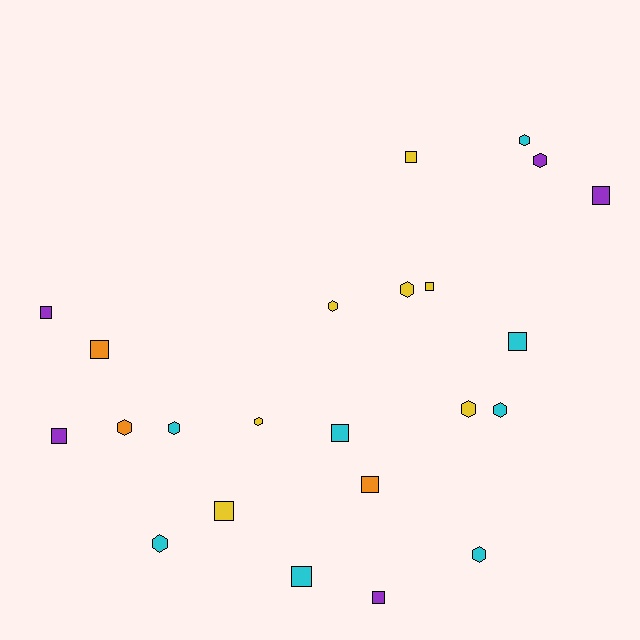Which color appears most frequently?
Cyan, with 8 objects.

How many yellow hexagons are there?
There are 4 yellow hexagons.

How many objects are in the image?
There are 23 objects.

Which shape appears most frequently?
Square, with 12 objects.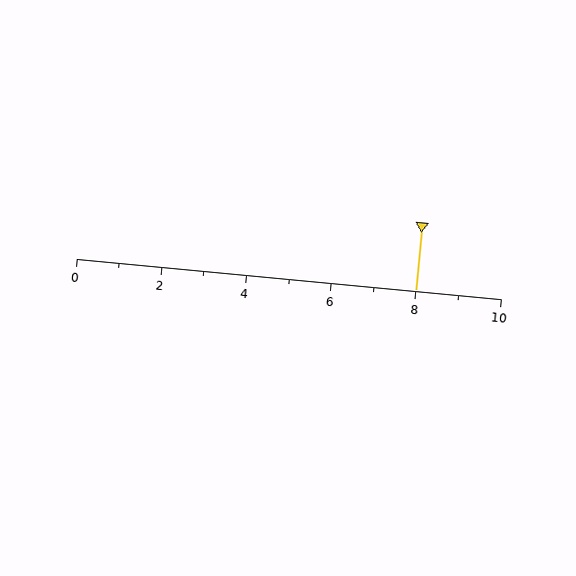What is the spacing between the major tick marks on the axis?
The major ticks are spaced 2 apart.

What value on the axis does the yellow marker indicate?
The marker indicates approximately 8.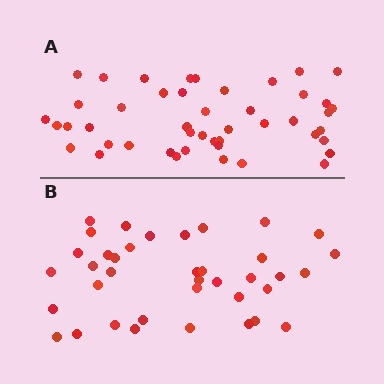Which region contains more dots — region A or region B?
Region A (the top region) has more dots.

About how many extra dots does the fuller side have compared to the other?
Region A has roughly 8 or so more dots than region B.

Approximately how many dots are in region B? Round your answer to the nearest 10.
About 40 dots. (The exact count is 38, which rounds to 40.)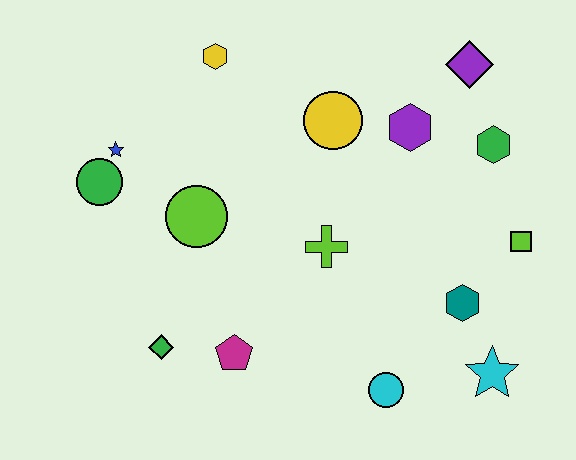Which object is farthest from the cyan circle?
The yellow hexagon is farthest from the cyan circle.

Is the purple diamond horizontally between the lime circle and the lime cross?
No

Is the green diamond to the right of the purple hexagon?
No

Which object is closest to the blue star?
The green circle is closest to the blue star.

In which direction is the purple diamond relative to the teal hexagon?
The purple diamond is above the teal hexagon.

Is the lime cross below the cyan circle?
No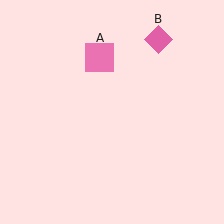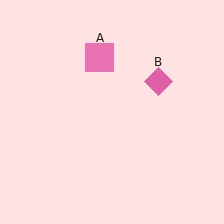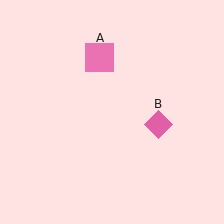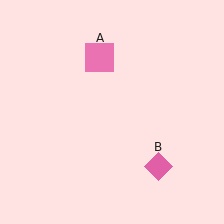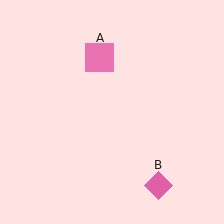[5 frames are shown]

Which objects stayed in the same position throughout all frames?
Pink square (object A) remained stationary.